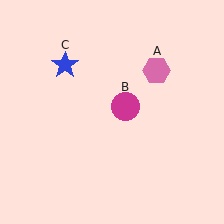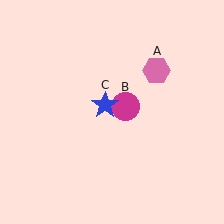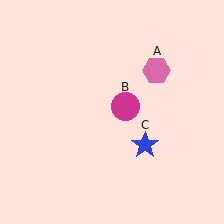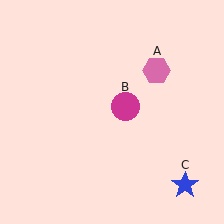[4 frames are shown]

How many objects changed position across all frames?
1 object changed position: blue star (object C).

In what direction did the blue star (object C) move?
The blue star (object C) moved down and to the right.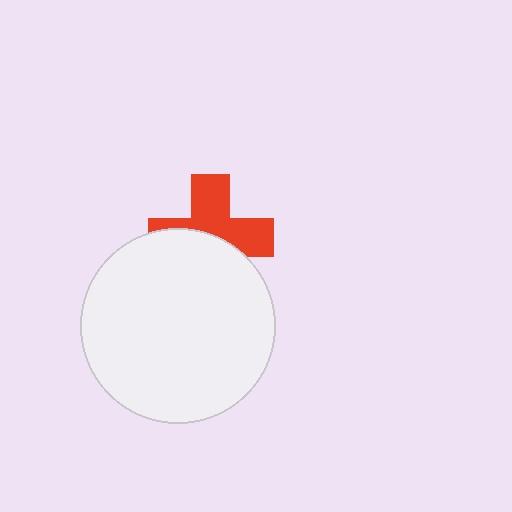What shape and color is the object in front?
The object in front is a white circle.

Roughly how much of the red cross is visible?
About half of it is visible (roughly 53%).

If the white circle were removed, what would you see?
You would see the complete red cross.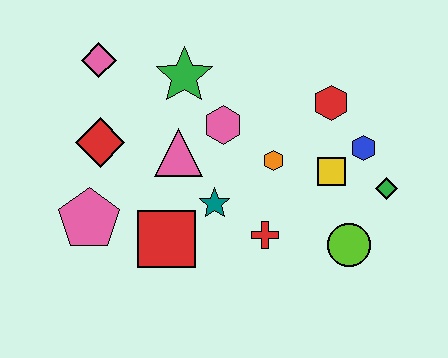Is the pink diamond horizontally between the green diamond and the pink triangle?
No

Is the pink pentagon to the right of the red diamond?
No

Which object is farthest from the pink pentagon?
The green diamond is farthest from the pink pentagon.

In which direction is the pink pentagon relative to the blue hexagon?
The pink pentagon is to the left of the blue hexagon.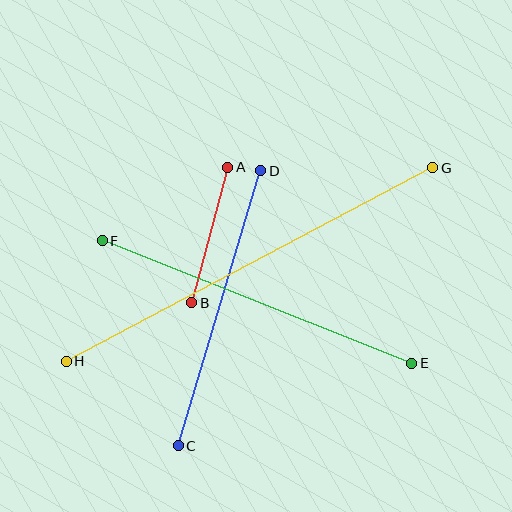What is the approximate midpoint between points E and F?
The midpoint is at approximately (257, 302) pixels.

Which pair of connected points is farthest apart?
Points G and H are farthest apart.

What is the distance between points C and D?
The distance is approximately 287 pixels.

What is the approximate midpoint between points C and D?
The midpoint is at approximately (220, 308) pixels.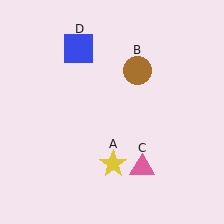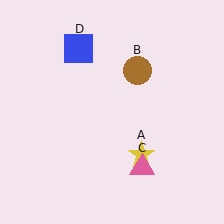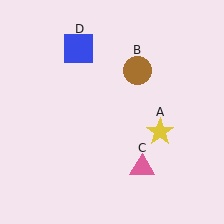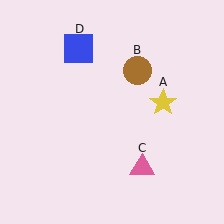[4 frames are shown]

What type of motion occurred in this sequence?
The yellow star (object A) rotated counterclockwise around the center of the scene.